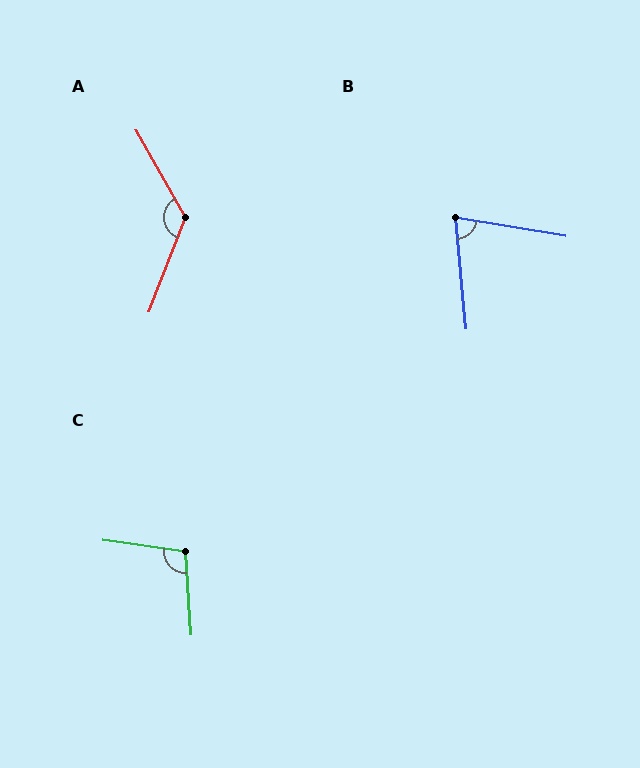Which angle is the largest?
A, at approximately 129 degrees.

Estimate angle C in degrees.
Approximately 102 degrees.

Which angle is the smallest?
B, at approximately 75 degrees.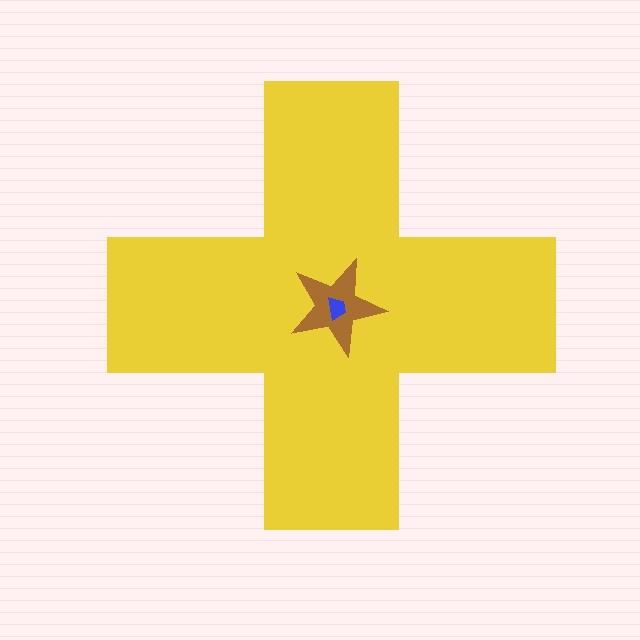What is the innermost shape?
The blue trapezoid.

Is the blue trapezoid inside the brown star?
Yes.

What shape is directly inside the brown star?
The blue trapezoid.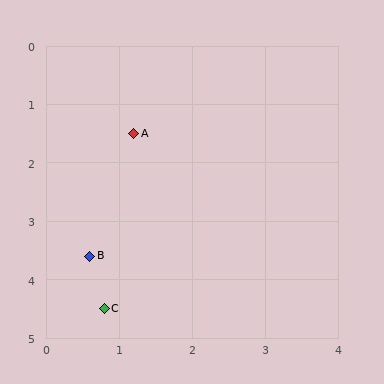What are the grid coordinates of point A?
Point A is at approximately (1.2, 1.5).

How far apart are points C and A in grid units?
Points C and A are about 3.0 grid units apart.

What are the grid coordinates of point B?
Point B is at approximately (0.6, 3.6).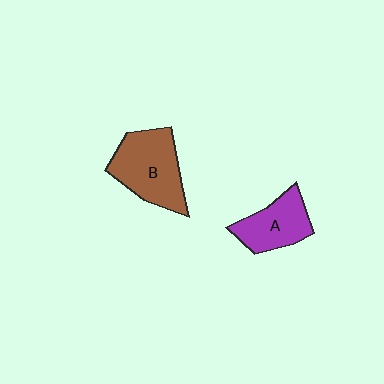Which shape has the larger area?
Shape B (brown).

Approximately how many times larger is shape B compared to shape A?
Approximately 1.4 times.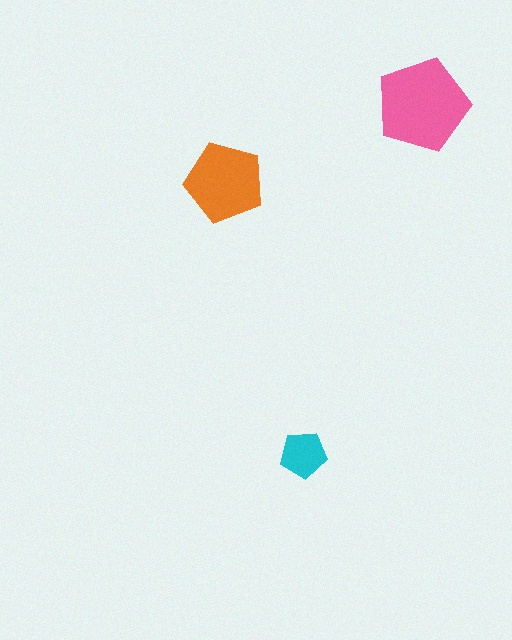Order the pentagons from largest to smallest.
the pink one, the orange one, the cyan one.